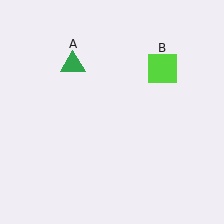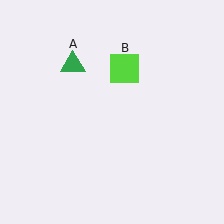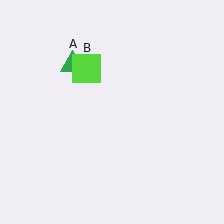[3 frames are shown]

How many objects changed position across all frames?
1 object changed position: lime square (object B).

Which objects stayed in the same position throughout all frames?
Green triangle (object A) remained stationary.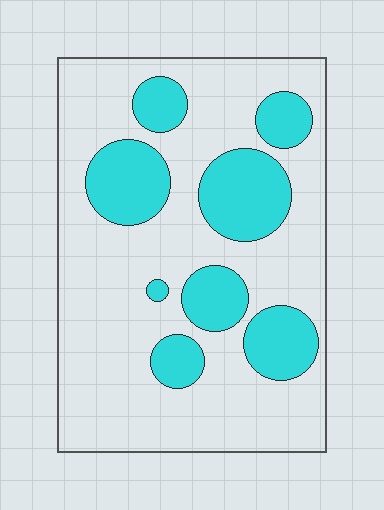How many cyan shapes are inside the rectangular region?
8.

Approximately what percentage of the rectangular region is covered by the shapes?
Approximately 25%.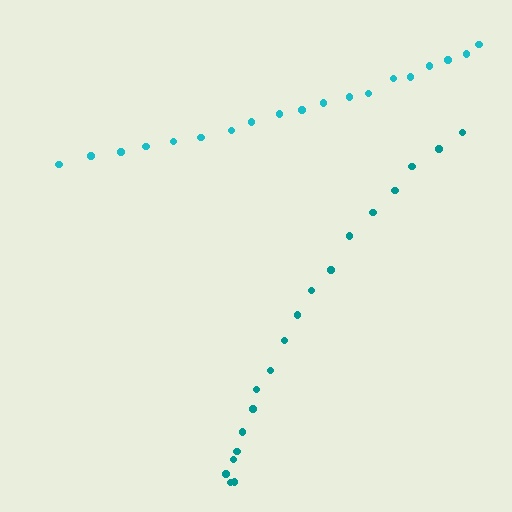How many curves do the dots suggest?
There are 2 distinct paths.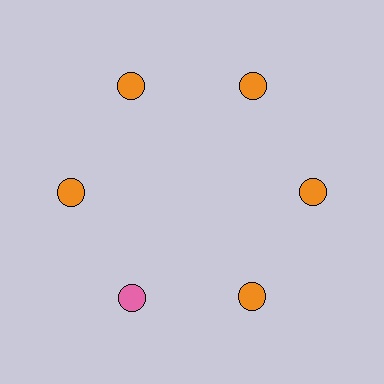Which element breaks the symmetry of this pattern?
The pink circle at roughly the 7 o'clock position breaks the symmetry. All other shapes are orange circles.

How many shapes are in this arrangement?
There are 6 shapes arranged in a ring pattern.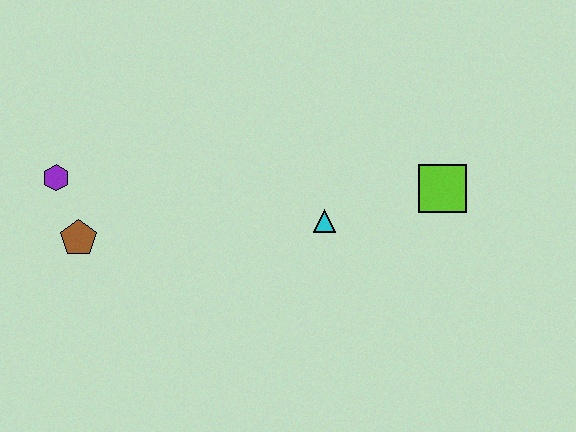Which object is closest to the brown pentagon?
The purple hexagon is closest to the brown pentagon.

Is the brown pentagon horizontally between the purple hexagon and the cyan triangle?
Yes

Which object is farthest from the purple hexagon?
The lime square is farthest from the purple hexagon.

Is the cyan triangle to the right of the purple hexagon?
Yes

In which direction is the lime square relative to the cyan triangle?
The lime square is to the right of the cyan triangle.